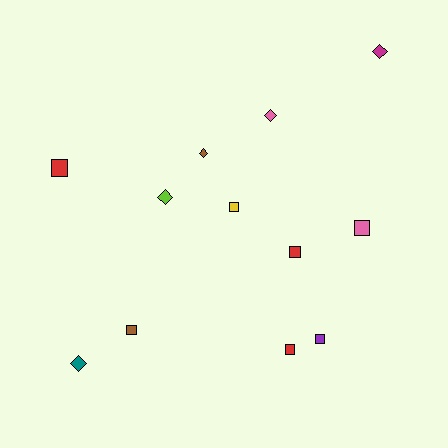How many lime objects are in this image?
There is 1 lime object.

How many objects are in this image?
There are 12 objects.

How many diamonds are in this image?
There are 5 diamonds.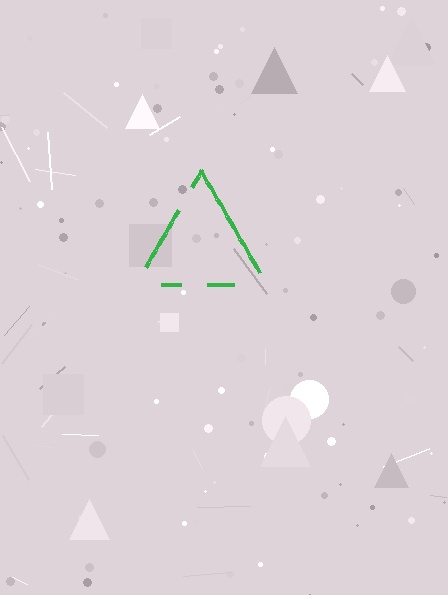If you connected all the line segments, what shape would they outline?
They would outline a triangle.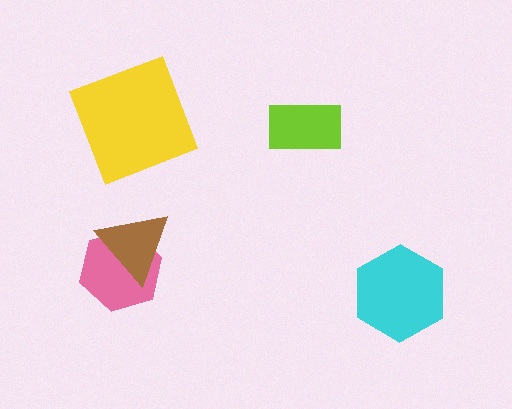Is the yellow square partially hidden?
No, no other shape covers it.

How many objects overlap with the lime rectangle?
0 objects overlap with the lime rectangle.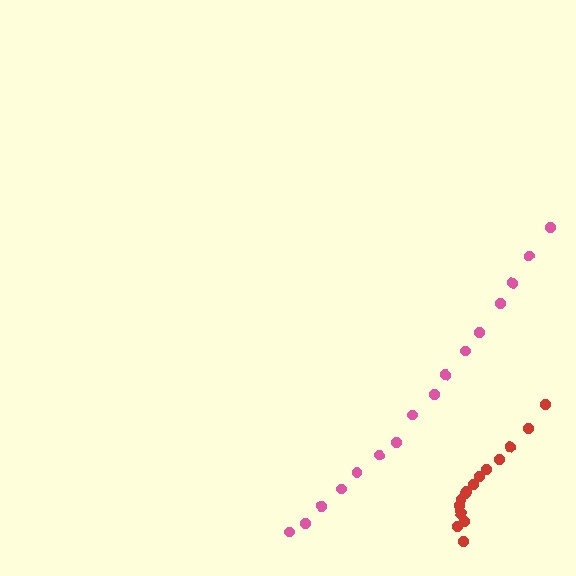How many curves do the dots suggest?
There are 2 distinct paths.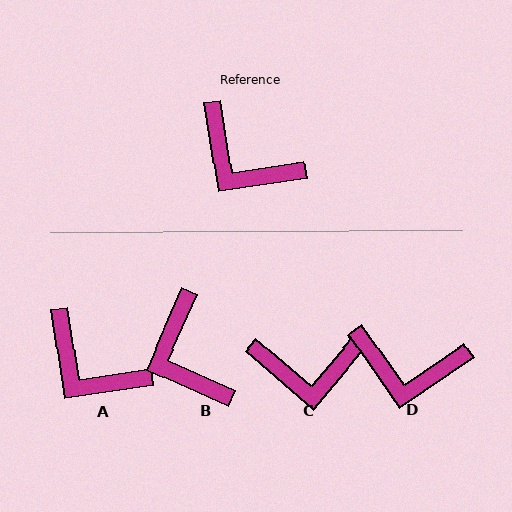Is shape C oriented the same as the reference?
No, it is off by about 41 degrees.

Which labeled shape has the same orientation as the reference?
A.